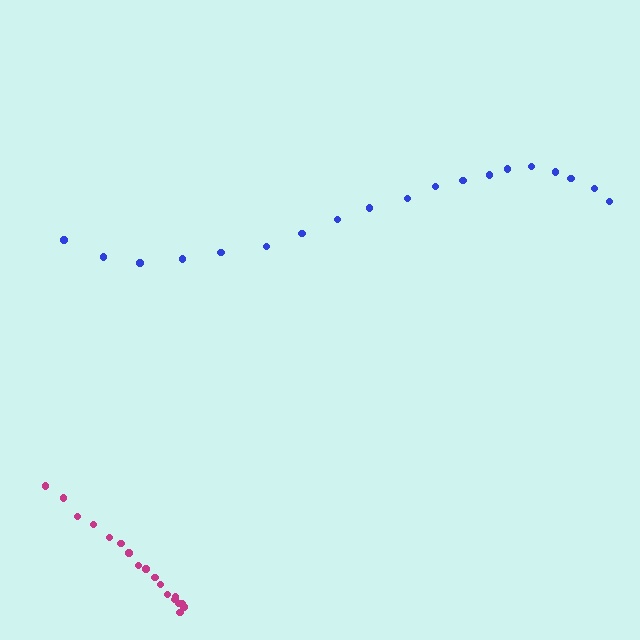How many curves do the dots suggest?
There are 2 distinct paths.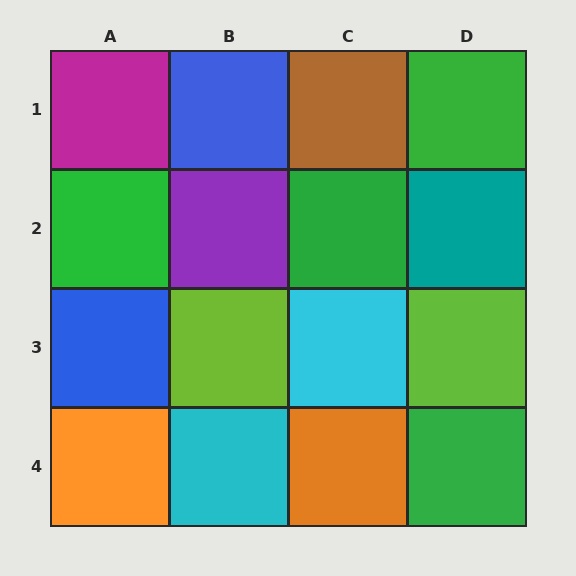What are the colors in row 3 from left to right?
Blue, lime, cyan, lime.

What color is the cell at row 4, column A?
Orange.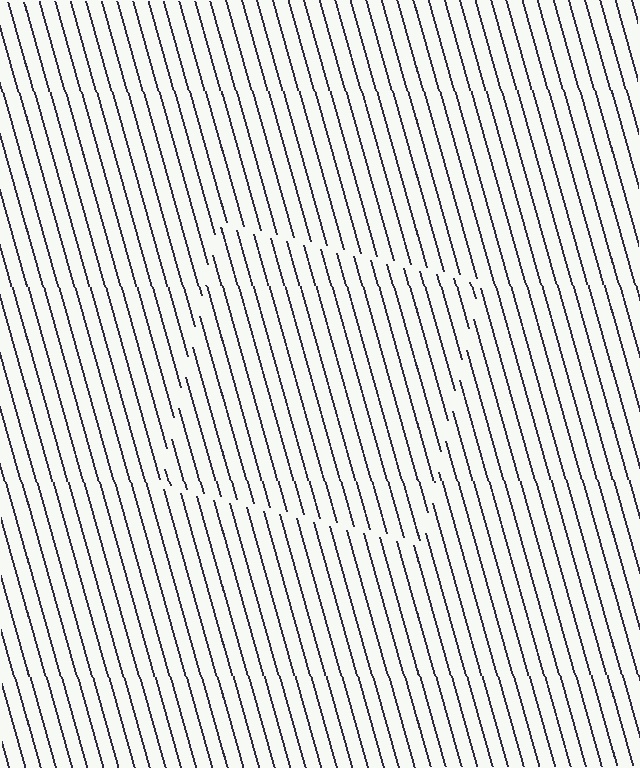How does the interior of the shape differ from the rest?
The interior of the shape contains the same grating, shifted by half a period — the contour is defined by the phase discontinuity where line-ends from the inner and outer gratings abut.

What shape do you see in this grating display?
An illusory square. The interior of the shape contains the same grating, shifted by half a period — the contour is defined by the phase discontinuity where line-ends from the inner and outer gratings abut.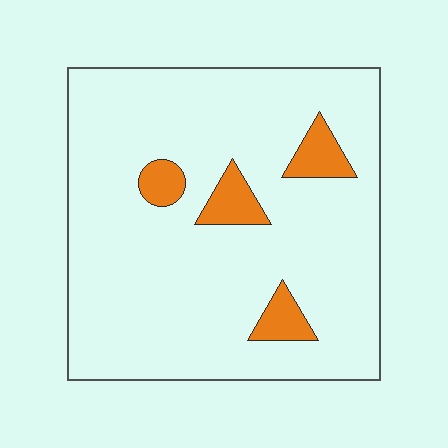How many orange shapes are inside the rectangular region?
4.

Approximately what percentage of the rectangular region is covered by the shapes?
Approximately 10%.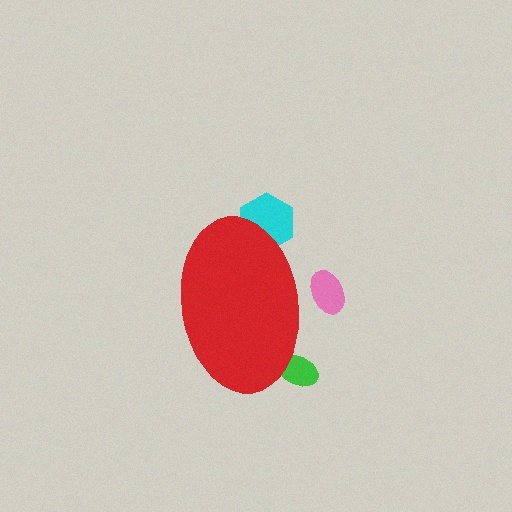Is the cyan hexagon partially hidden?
Yes, the cyan hexagon is partially hidden behind the red ellipse.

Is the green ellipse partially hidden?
Yes, the green ellipse is partially hidden behind the red ellipse.